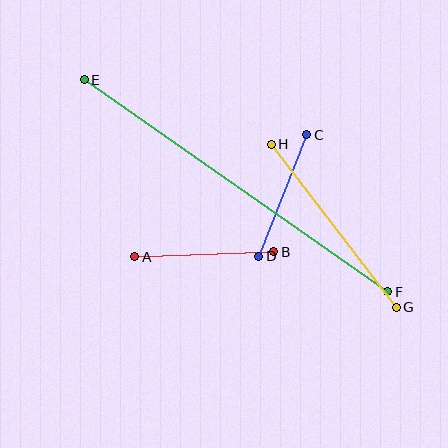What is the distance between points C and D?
The distance is approximately 131 pixels.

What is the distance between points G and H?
The distance is approximately 205 pixels.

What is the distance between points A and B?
The distance is approximately 139 pixels.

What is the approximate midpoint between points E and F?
The midpoint is at approximately (236, 186) pixels.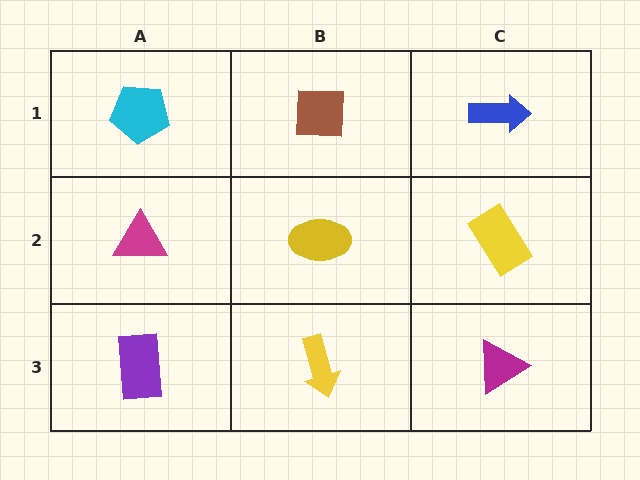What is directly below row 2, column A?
A purple rectangle.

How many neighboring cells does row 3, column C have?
2.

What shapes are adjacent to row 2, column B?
A brown square (row 1, column B), a yellow arrow (row 3, column B), a magenta triangle (row 2, column A), a yellow rectangle (row 2, column C).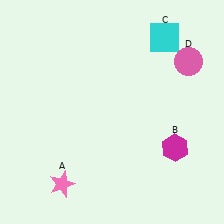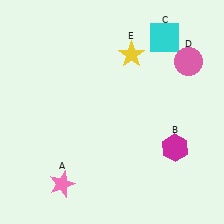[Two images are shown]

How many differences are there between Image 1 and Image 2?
There is 1 difference between the two images.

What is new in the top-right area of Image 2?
A yellow star (E) was added in the top-right area of Image 2.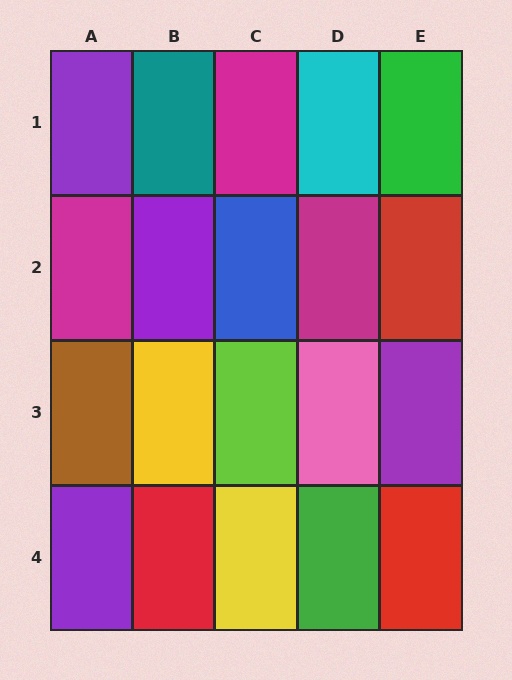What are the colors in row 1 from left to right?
Purple, teal, magenta, cyan, green.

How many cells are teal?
1 cell is teal.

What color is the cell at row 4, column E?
Red.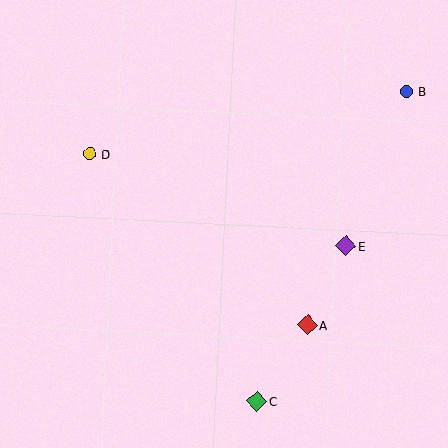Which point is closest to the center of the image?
Point E at (346, 246) is closest to the center.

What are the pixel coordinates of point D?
Point D is at (90, 154).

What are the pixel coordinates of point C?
Point C is at (257, 401).